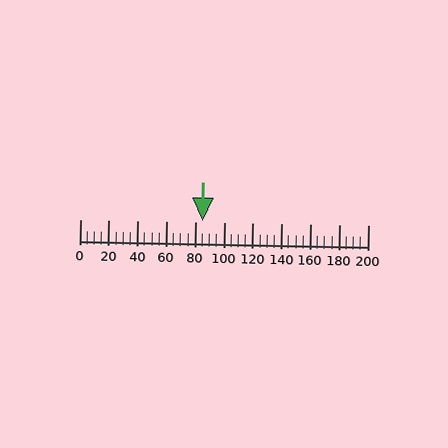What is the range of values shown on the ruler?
The ruler shows values from 0 to 200.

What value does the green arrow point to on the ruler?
The green arrow points to approximately 85.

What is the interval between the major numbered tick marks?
The major tick marks are spaced 20 units apart.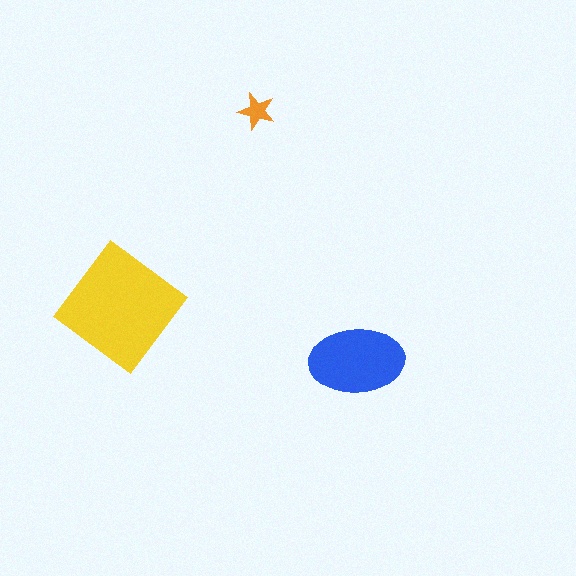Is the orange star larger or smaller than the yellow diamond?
Smaller.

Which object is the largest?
The yellow diamond.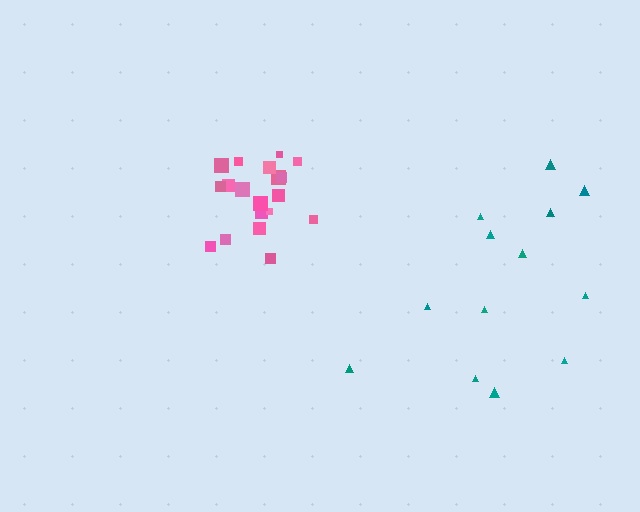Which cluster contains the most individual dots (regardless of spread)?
Pink (19).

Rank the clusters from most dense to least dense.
pink, teal.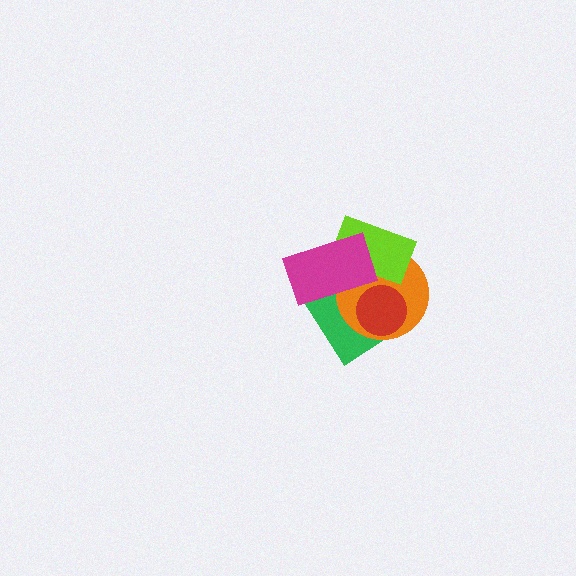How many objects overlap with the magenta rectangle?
3 objects overlap with the magenta rectangle.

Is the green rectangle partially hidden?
Yes, it is partially covered by another shape.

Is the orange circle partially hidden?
Yes, it is partially covered by another shape.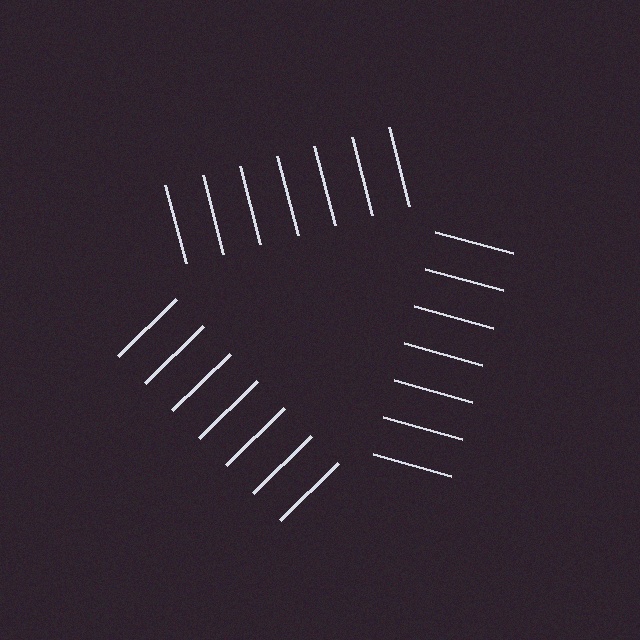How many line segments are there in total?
21 — 7 along each of the 3 edges.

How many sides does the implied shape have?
3 sides — the line-ends trace a triangle.